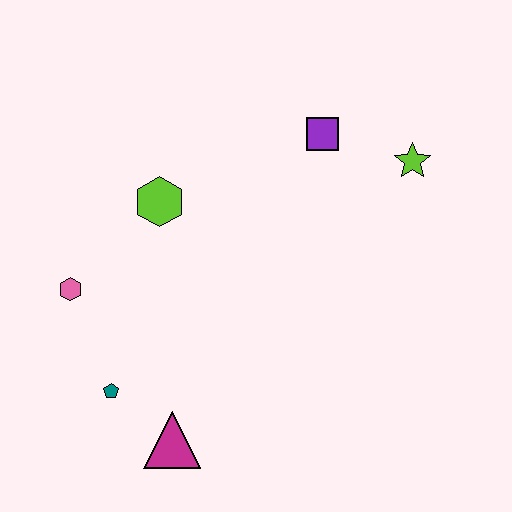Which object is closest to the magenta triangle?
The teal pentagon is closest to the magenta triangle.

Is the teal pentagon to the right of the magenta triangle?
No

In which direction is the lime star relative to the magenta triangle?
The lime star is above the magenta triangle.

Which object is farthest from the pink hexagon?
The lime star is farthest from the pink hexagon.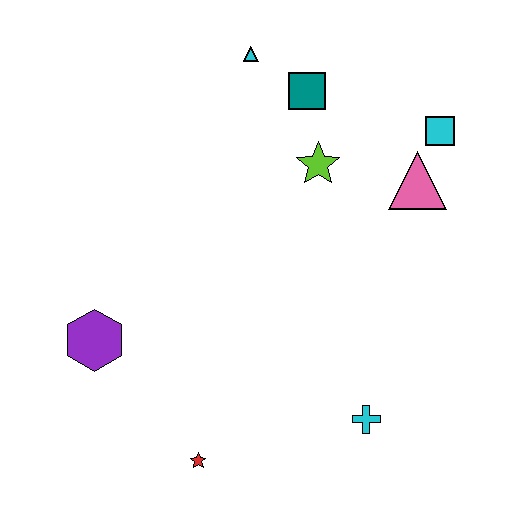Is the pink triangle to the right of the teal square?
Yes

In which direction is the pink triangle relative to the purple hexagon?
The pink triangle is to the right of the purple hexagon.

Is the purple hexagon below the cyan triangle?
Yes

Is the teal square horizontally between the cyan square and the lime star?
No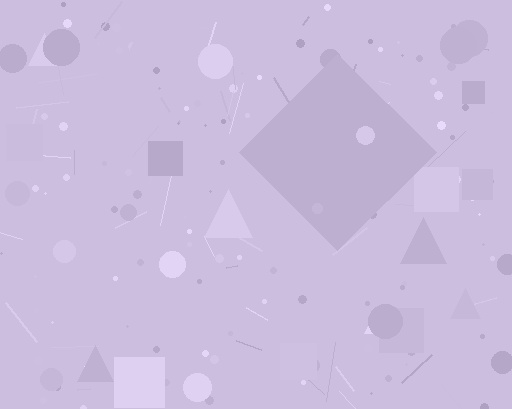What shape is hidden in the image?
A diamond is hidden in the image.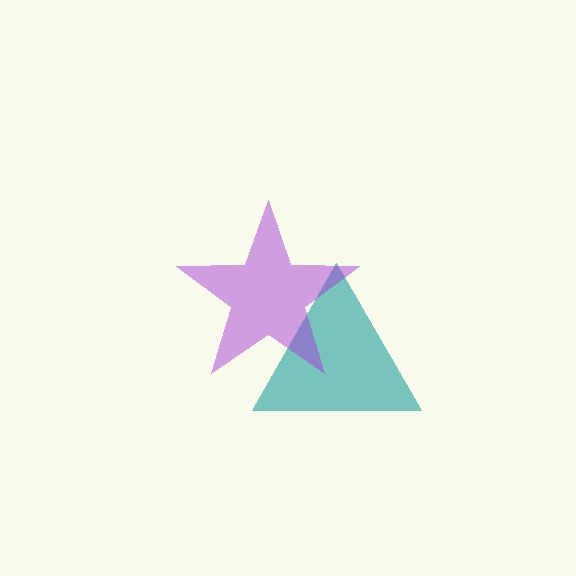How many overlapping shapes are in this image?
There are 2 overlapping shapes in the image.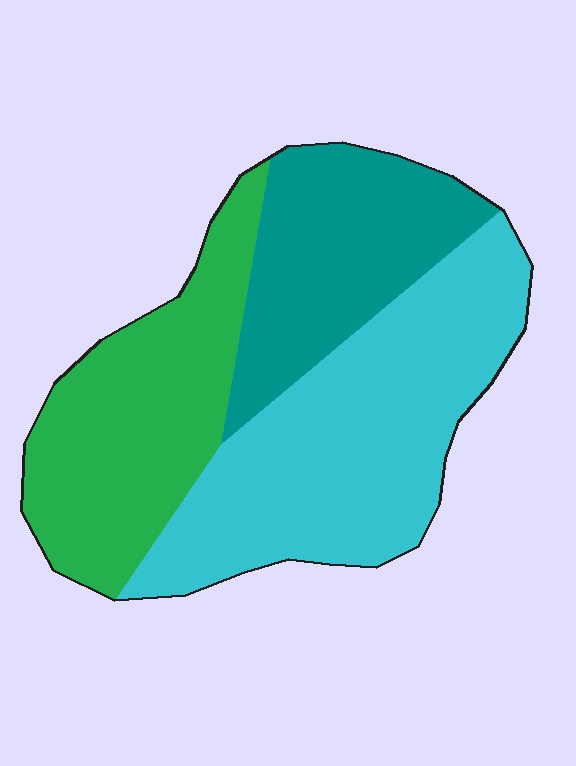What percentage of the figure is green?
Green covers about 30% of the figure.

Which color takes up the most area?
Cyan, at roughly 45%.